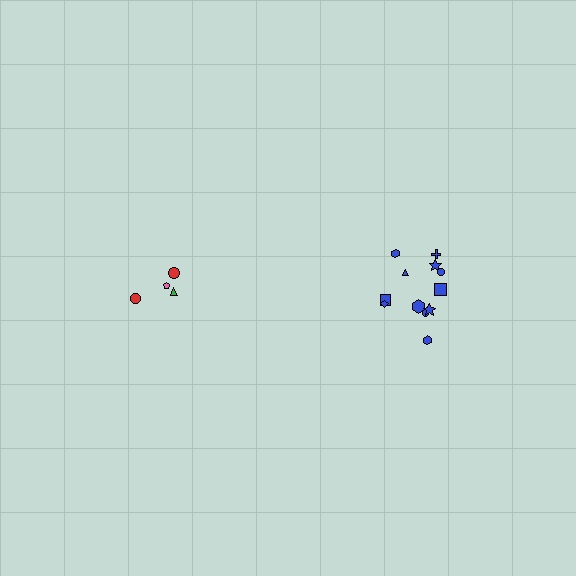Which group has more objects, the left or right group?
The right group.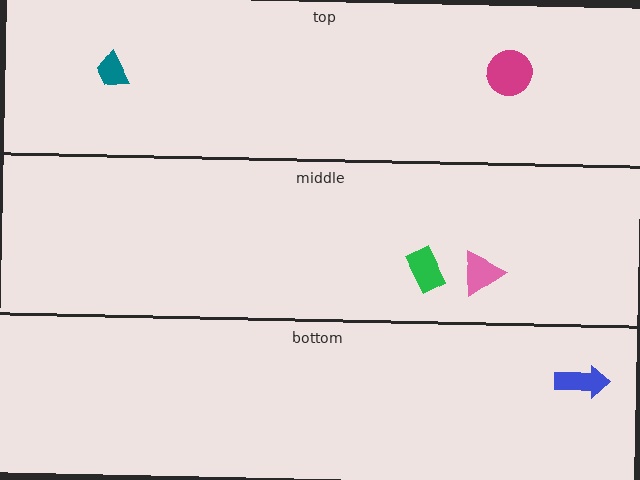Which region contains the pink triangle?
The middle region.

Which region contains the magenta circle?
The top region.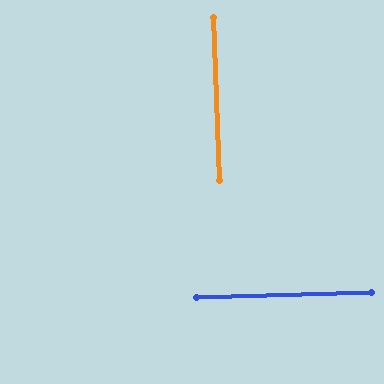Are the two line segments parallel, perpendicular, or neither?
Perpendicular — they meet at approximately 90°.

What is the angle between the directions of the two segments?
Approximately 90 degrees.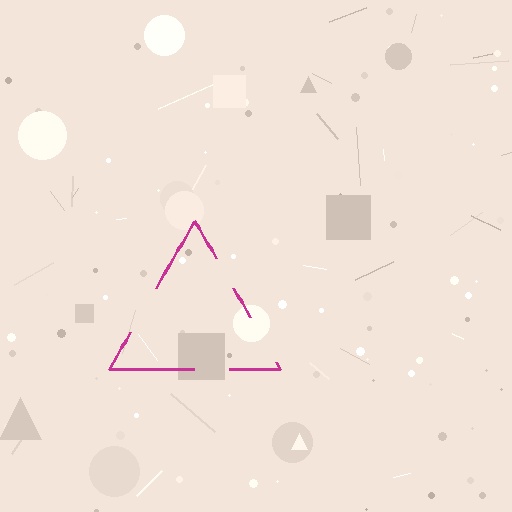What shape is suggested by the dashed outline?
The dashed outline suggests a triangle.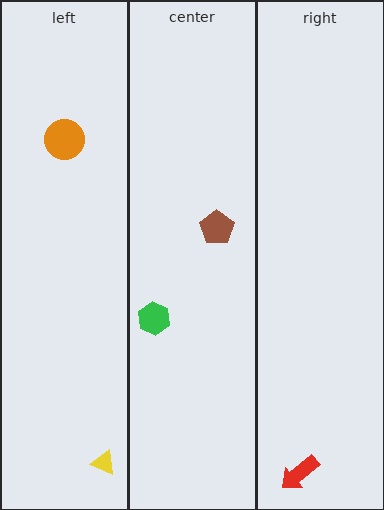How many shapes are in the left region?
2.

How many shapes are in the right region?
1.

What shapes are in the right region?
The red arrow.